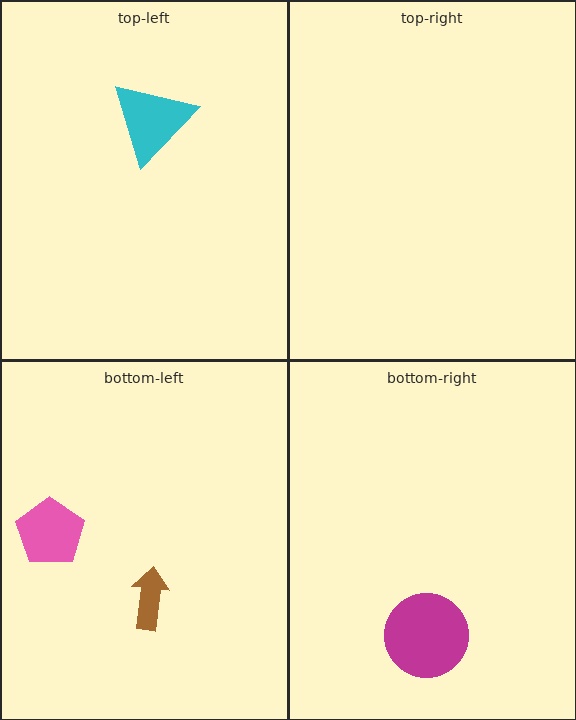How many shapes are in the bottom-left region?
2.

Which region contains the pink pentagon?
The bottom-left region.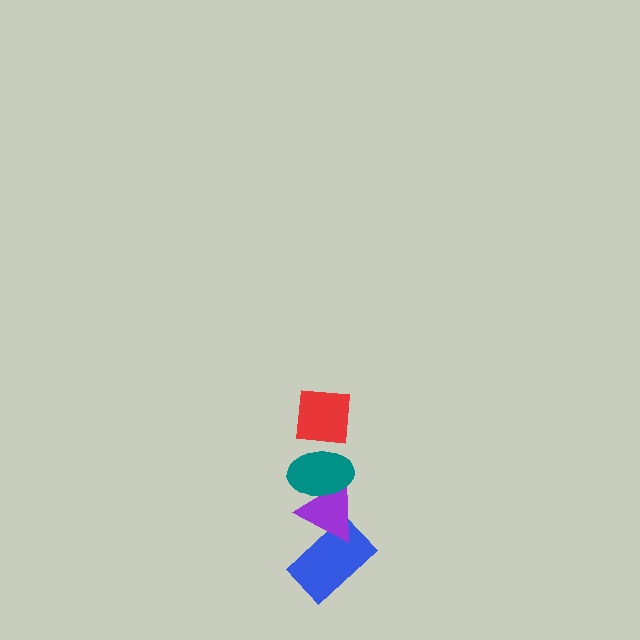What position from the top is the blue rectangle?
The blue rectangle is 4th from the top.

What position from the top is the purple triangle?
The purple triangle is 3rd from the top.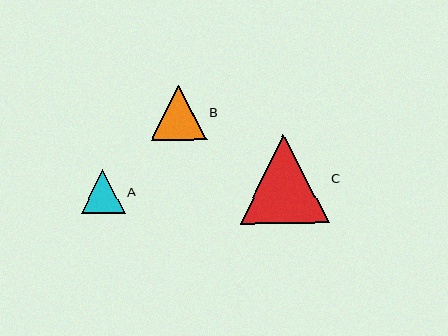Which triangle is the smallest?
Triangle A is the smallest with a size of approximately 44 pixels.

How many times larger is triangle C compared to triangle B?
Triangle C is approximately 1.6 times the size of triangle B.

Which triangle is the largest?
Triangle C is the largest with a size of approximately 89 pixels.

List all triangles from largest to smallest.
From largest to smallest: C, B, A.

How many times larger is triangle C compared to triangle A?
Triangle C is approximately 2.0 times the size of triangle A.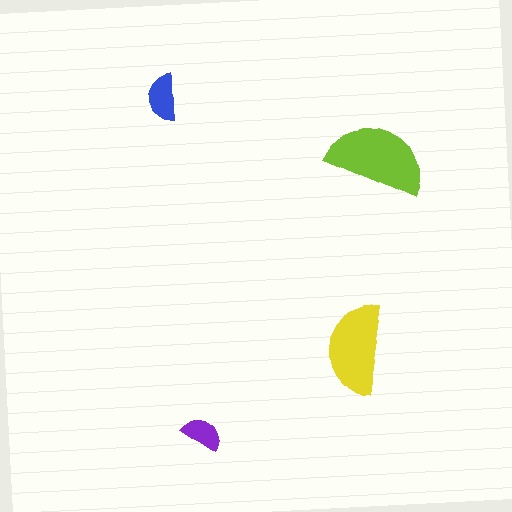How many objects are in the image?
There are 4 objects in the image.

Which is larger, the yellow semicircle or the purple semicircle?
The yellow one.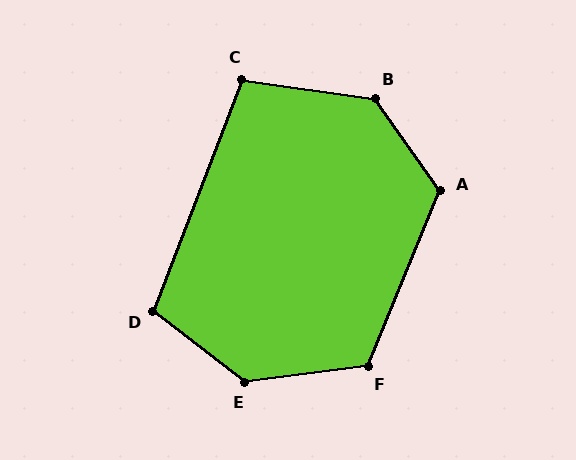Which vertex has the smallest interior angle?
C, at approximately 103 degrees.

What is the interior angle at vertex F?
Approximately 120 degrees (obtuse).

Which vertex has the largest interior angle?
E, at approximately 135 degrees.